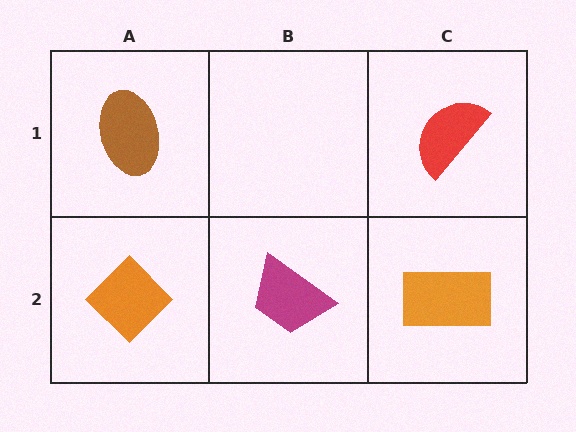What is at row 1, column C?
A red semicircle.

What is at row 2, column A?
An orange diamond.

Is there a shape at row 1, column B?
No, that cell is empty.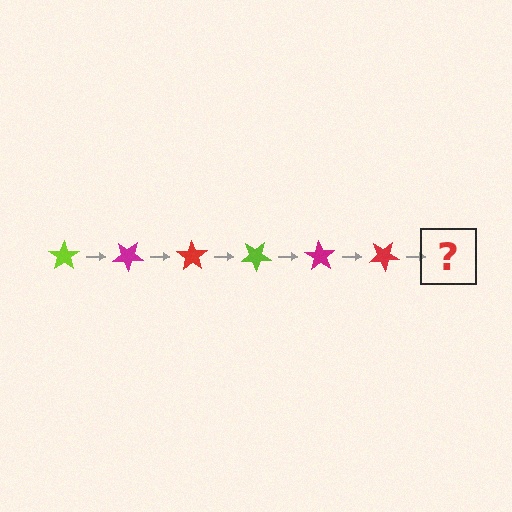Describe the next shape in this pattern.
It should be a lime star, rotated 210 degrees from the start.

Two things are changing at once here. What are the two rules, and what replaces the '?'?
The two rules are that it rotates 35 degrees each step and the color cycles through lime, magenta, and red. The '?' should be a lime star, rotated 210 degrees from the start.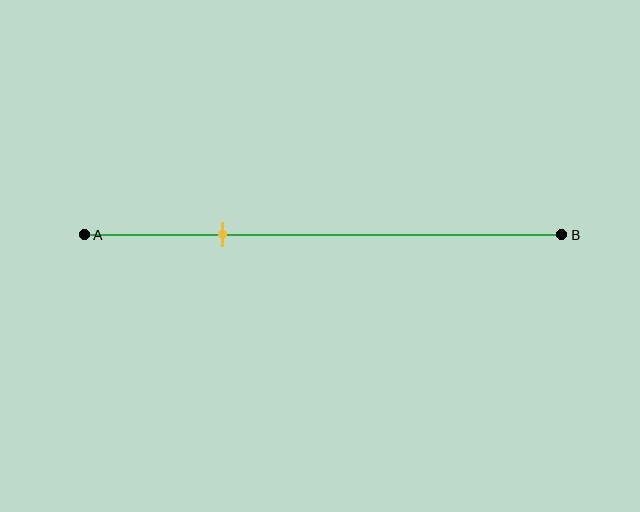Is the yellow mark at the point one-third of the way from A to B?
No, the mark is at about 30% from A, not at the 33% one-third point.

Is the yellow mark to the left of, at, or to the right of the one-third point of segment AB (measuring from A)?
The yellow mark is to the left of the one-third point of segment AB.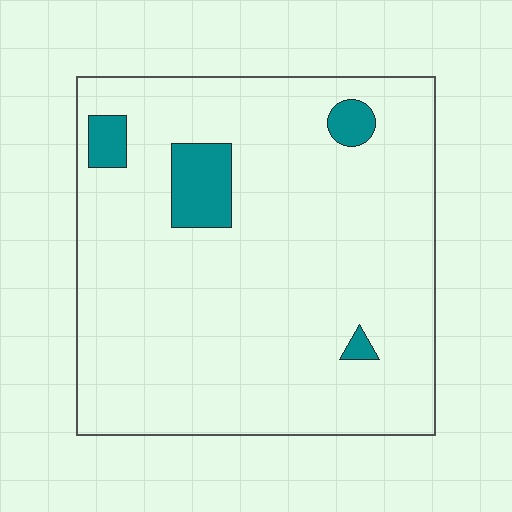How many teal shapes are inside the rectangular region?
4.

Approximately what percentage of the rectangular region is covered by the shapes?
Approximately 10%.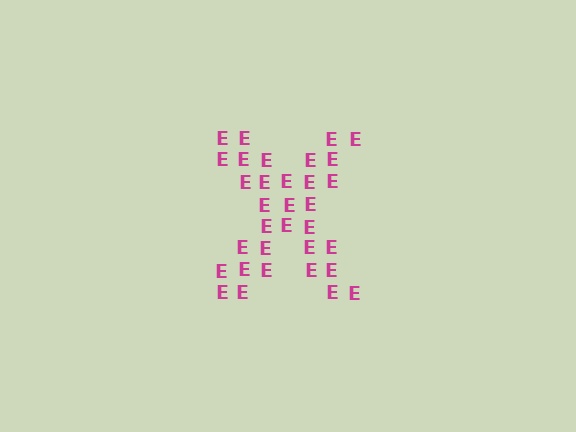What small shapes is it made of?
It is made of small letter E's.